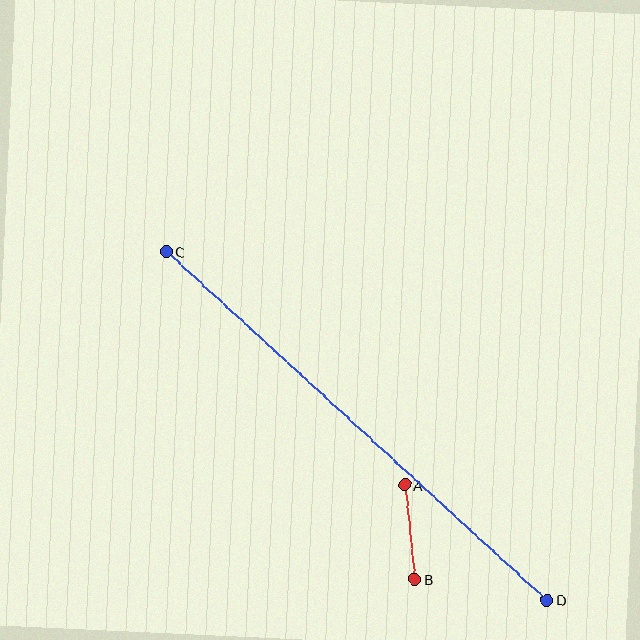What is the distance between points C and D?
The distance is approximately 516 pixels.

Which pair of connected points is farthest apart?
Points C and D are farthest apart.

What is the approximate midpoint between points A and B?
The midpoint is at approximately (410, 532) pixels.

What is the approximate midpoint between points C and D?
The midpoint is at approximately (357, 426) pixels.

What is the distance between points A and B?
The distance is approximately 95 pixels.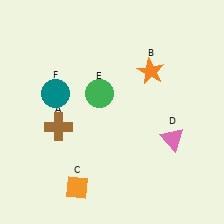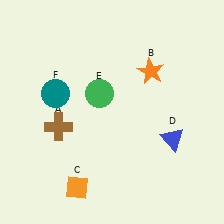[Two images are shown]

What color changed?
The triangle (D) changed from pink in Image 1 to blue in Image 2.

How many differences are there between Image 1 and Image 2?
There is 1 difference between the two images.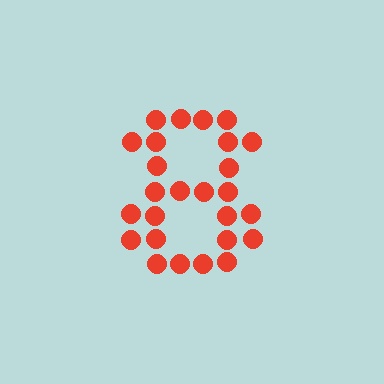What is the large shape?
The large shape is the digit 8.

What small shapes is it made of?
It is made of small circles.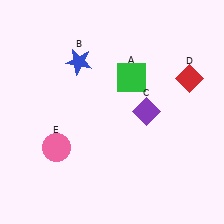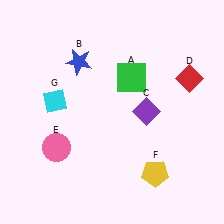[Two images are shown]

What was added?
A yellow pentagon (F), a cyan diamond (G) were added in Image 2.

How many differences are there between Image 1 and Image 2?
There are 2 differences between the two images.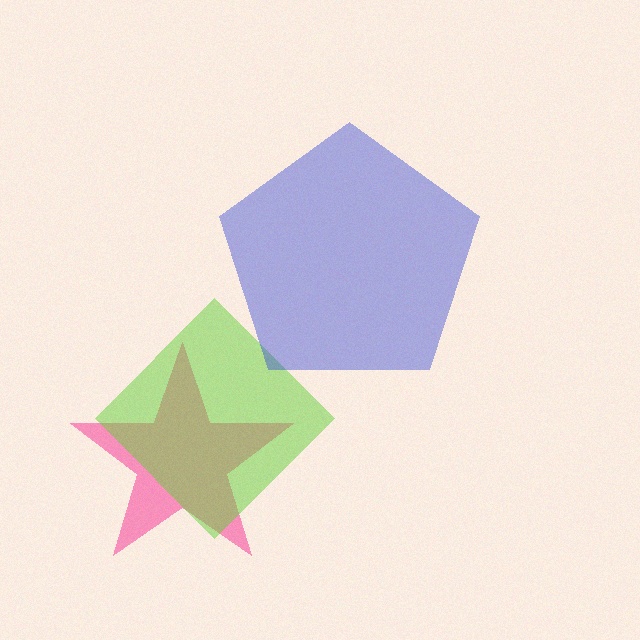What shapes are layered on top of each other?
The layered shapes are: a pink star, a lime diamond, a blue pentagon.